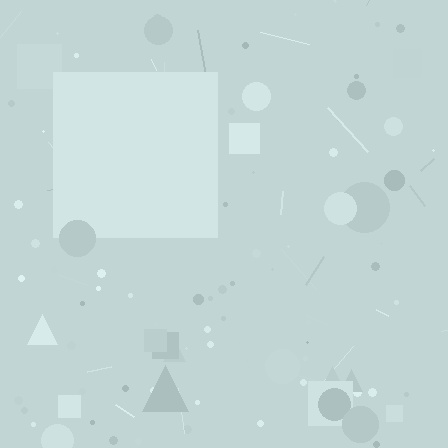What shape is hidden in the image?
A square is hidden in the image.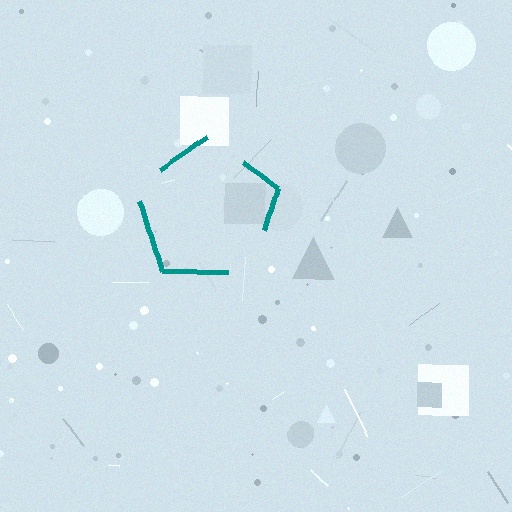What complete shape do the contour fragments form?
The contour fragments form a pentagon.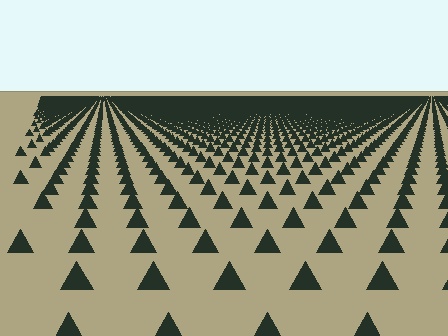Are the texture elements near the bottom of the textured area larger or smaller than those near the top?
Larger. Near the bottom, elements are closer to the viewer and appear at a bigger on-screen size.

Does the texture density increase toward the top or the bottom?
Density increases toward the top.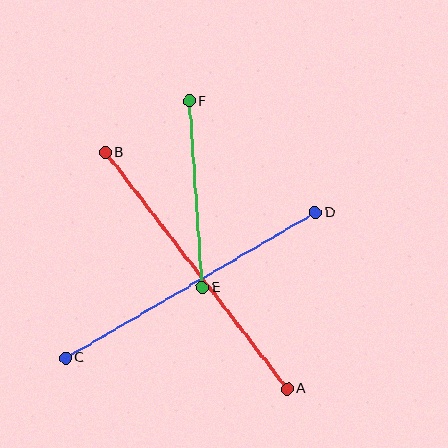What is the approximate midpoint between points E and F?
The midpoint is at approximately (196, 194) pixels.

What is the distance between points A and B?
The distance is approximately 298 pixels.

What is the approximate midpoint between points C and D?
The midpoint is at approximately (191, 285) pixels.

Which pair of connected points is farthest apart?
Points A and B are farthest apart.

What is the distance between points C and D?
The distance is approximately 289 pixels.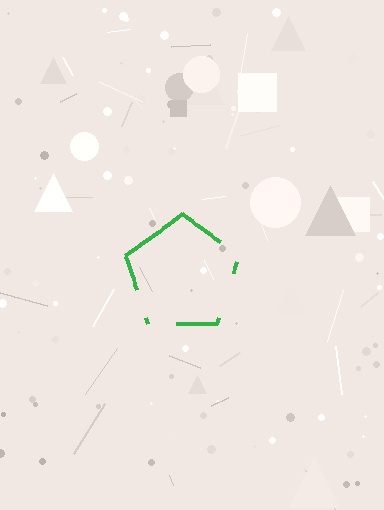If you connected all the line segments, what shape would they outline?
They would outline a pentagon.